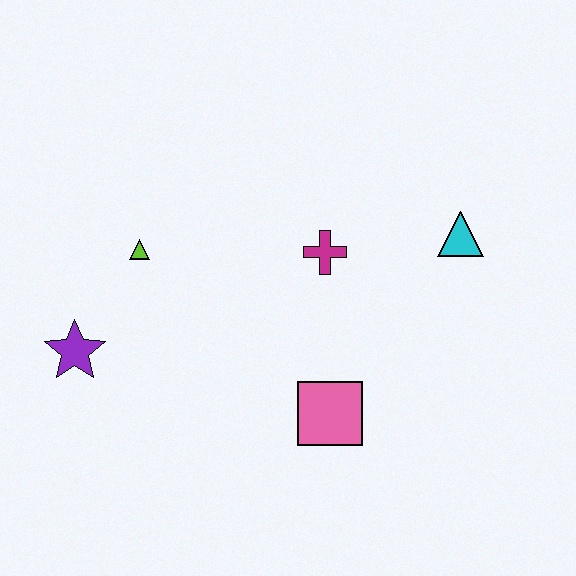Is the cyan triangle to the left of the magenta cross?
No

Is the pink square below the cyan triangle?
Yes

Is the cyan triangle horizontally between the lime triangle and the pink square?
No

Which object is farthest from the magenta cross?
The purple star is farthest from the magenta cross.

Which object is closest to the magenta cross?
The cyan triangle is closest to the magenta cross.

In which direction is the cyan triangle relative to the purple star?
The cyan triangle is to the right of the purple star.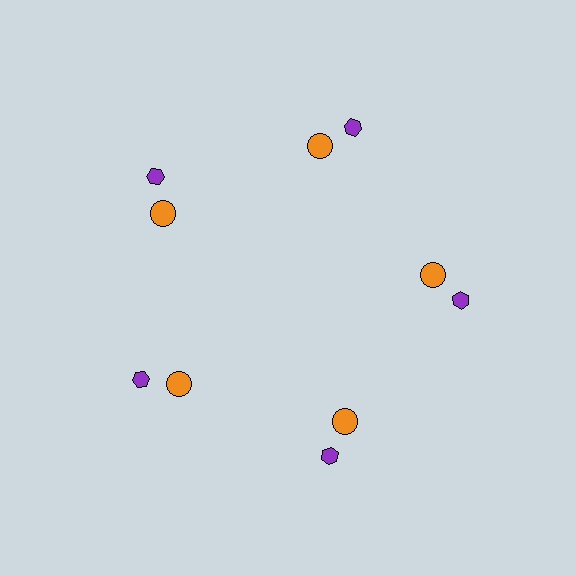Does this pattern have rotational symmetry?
Yes, this pattern has 5-fold rotational symmetry. It looks the same after rotating 72 degrees around the center.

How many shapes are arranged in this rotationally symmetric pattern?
There are 10 shapes, arranged in 5 groups of 2.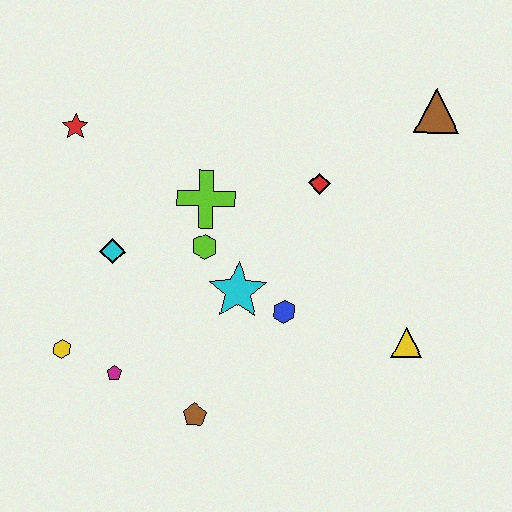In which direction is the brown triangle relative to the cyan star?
The brown triangle is to the right of the cyan star.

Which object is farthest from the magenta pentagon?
The brown triangle is farthest from the magenta pentagon.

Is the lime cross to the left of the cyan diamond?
No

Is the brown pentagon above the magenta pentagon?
No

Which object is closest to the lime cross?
The lime hexagon is closest to the lime cross.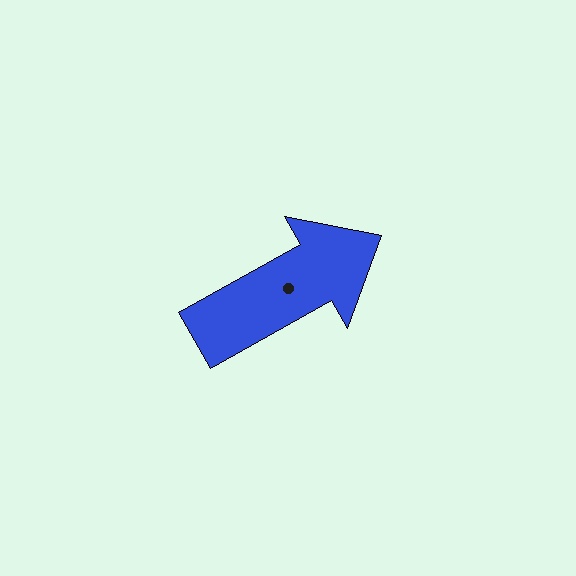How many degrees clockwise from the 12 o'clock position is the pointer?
Approximately 61 degrees.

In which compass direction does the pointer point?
Northeast.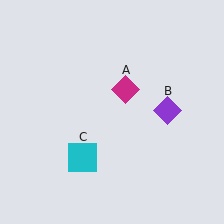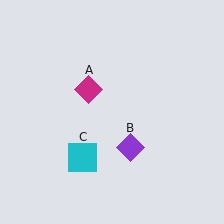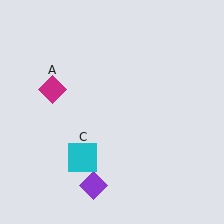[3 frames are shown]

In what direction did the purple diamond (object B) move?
The purple diamond (object B) moved down and to the left.